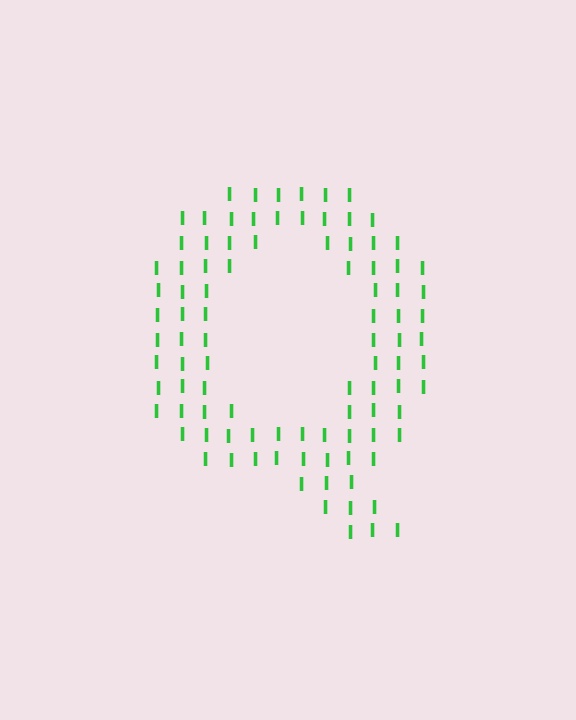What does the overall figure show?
The overall figure shows the letter Q.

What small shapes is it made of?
It is made of small letter I's.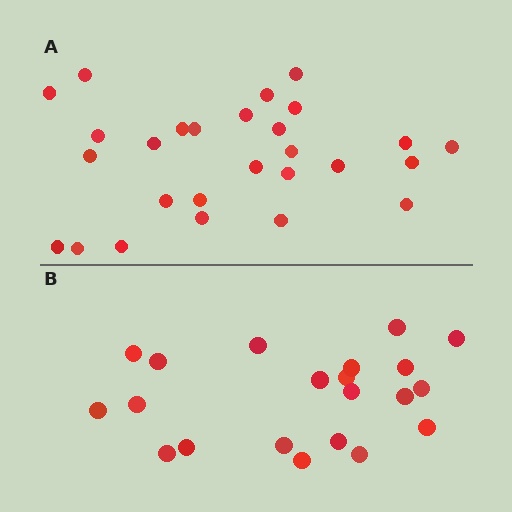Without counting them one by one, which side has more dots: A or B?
Region A (the top region) has more dots.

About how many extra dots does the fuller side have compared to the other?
Region A has about 6 more dots than region B.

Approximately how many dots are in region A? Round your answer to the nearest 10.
About 30 dots. (The exact count is 27, which rounds to 30.)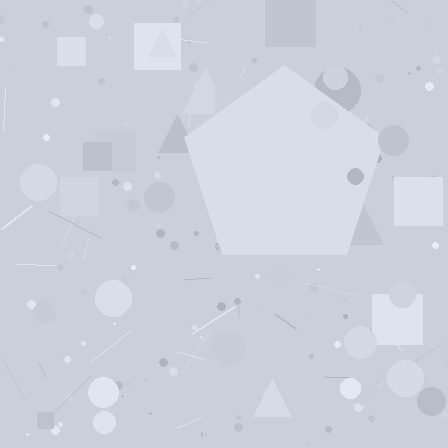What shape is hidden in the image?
A pentagon is hidden in the image.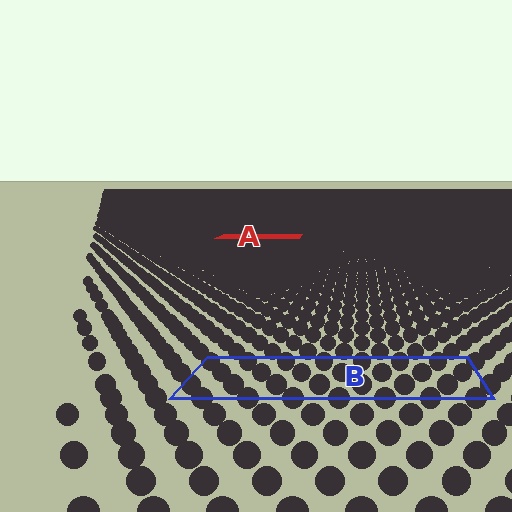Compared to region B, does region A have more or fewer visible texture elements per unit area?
Region A has more texture elements per unit area — they are packed more densely because it is farther away.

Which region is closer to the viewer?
Region B is closer. The texture elements there are larger and more spread out.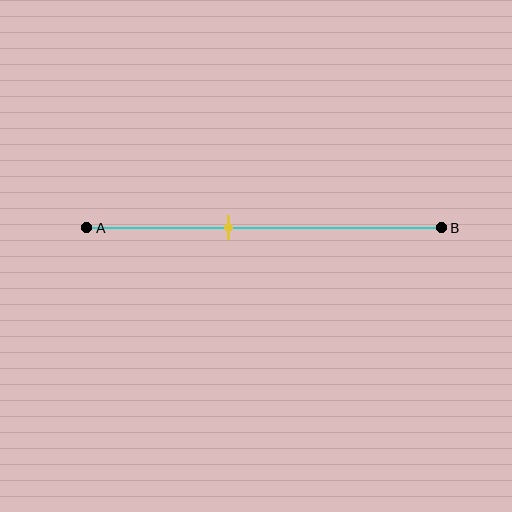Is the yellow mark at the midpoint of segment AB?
No, the mark is at about 40% from A, not at the 50% midpoint.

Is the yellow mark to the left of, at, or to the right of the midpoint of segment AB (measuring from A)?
The yellow mark is to the left of the midpoint of segment AB.